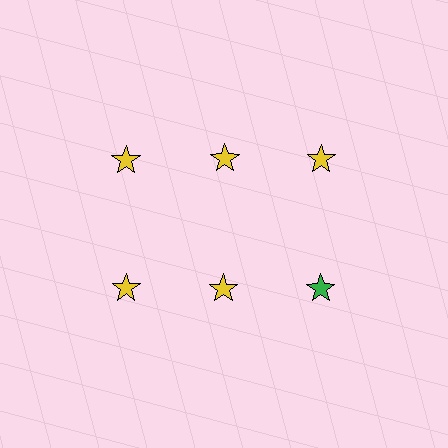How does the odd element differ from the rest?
It has a different color: green instead of yellow.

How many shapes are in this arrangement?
There are 6 shapes arranged in a grid pattern.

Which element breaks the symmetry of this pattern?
The green star in the second row, center column breaks the symmetry. All other shapes are yellow stars.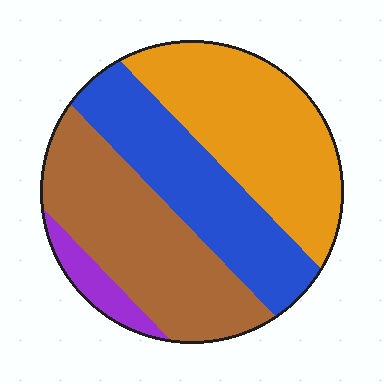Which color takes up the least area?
Purple, at roughly 5%.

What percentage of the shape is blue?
Blue takes up about one quarter (1/4) of the shape.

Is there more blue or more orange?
Orange.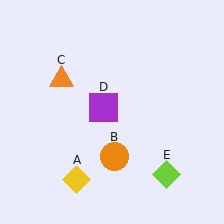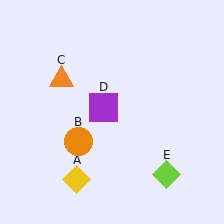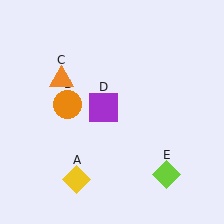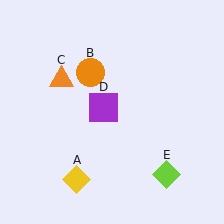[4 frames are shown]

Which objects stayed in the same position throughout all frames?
Yellow diamond (object A) and orange triangle (object C) and purple square (object D) and lime diamond (object E) remained stationary.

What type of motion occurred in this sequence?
The orange circle (object B) rotated clockwise around the center of the scene.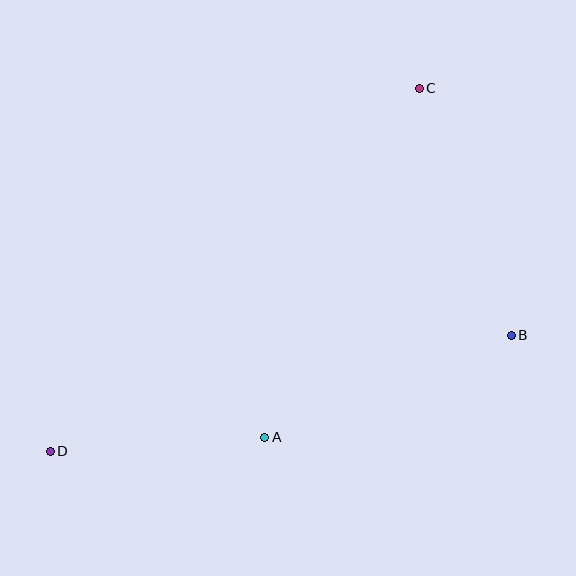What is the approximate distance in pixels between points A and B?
The distance between A and B is approximately 267 pixels.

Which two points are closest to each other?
Points A and D are closest to each other.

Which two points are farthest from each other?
Points C and D are farthest from each other.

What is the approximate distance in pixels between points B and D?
The distance between B and D is approximately 475 pixels.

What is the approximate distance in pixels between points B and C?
The distance between B and C is approximately 264 pixels.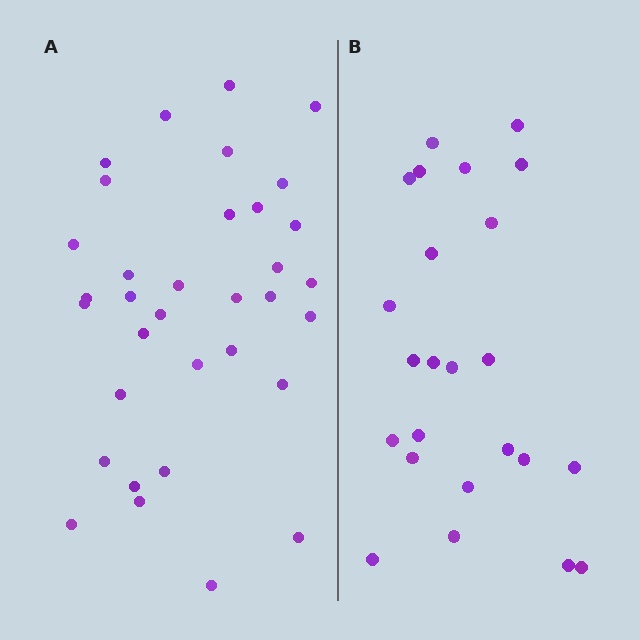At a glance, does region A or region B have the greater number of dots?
Region A (the left region) has more dots.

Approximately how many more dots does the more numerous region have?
Region A has roughly 10 or so more dots than region B.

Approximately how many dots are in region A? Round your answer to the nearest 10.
About 30 dots. (The exact count is 34, which rounds to 30.)